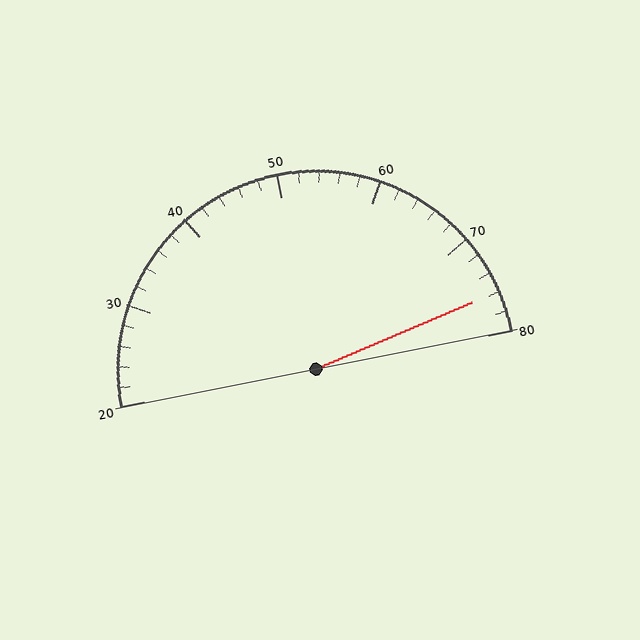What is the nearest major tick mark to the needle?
The nearest major tick mark is 80.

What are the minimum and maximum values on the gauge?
The gauge ranges from 20 to 80.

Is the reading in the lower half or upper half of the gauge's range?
The reading is in the upper half of the range (20 to 80).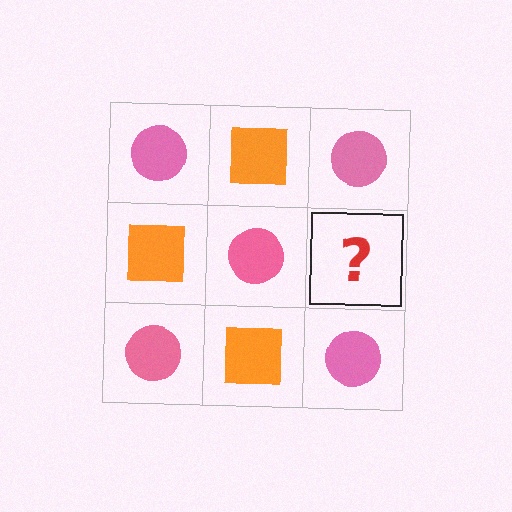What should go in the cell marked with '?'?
The missing cell should contain an orange square.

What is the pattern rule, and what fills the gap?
The rule is that it alternates pink circle and orange square in a checkerboard pattern. The gap should be filled with an orange square.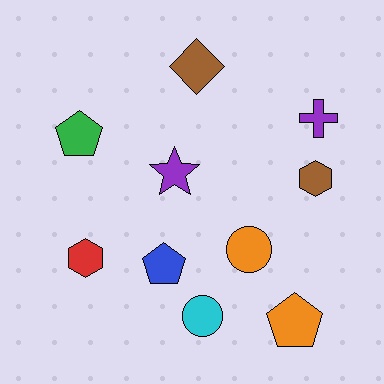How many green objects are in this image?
There is 1 green object.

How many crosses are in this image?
There is 1 cross.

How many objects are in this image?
There are 10 objects.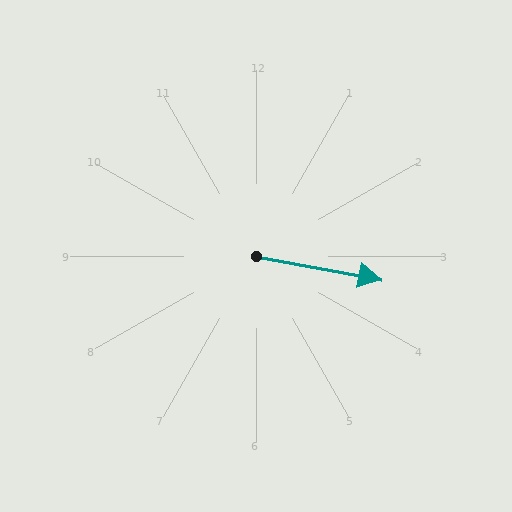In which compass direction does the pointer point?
East.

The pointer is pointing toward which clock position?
Roughly 3 o'clock.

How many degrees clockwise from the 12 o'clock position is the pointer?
Approximately 100 degrees.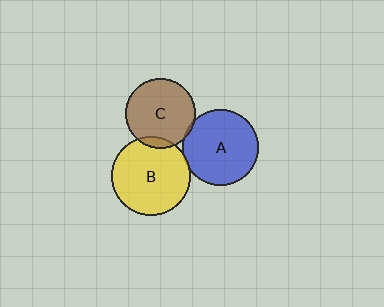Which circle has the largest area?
Circle B (yellow).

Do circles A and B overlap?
Yes.